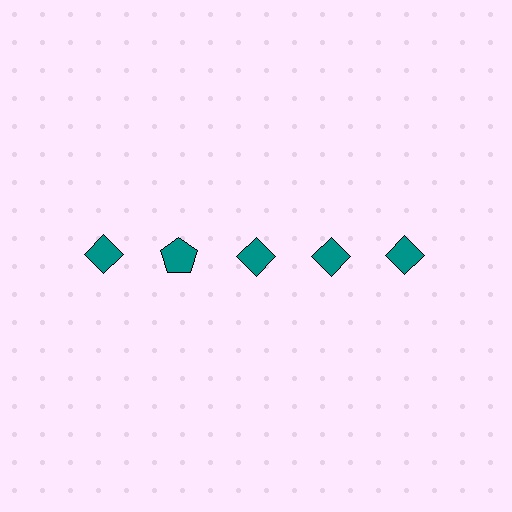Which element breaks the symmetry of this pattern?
The teal pentagon in the top row, second from left column breaks the symmetry. All other shapes are teal diamonds.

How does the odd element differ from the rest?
It has a different shape: pentagon instead of diamond.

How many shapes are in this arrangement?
There are 5 shapes arranged in a grid pattern.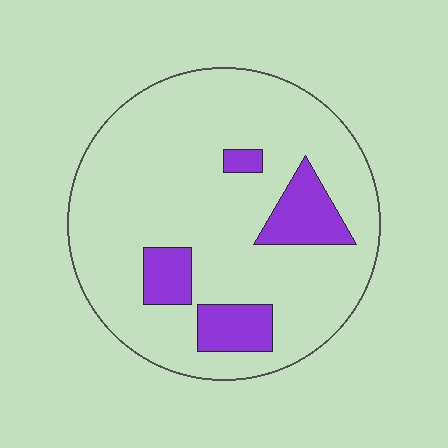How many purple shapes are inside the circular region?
4.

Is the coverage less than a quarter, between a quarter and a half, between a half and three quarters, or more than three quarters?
Less than a quarter.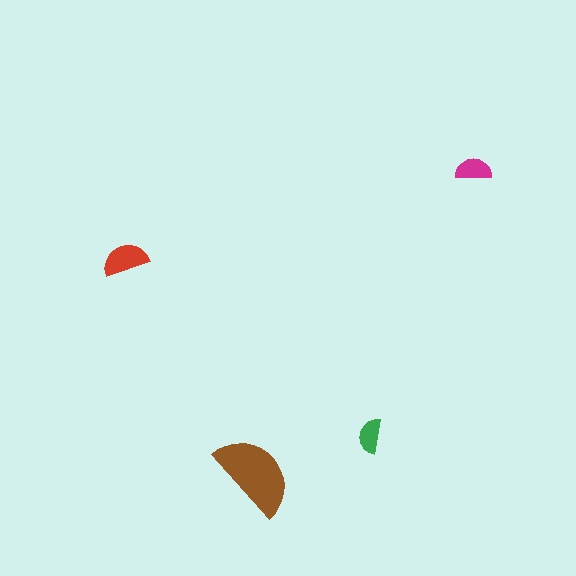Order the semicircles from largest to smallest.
the brown one, the red one, the magenta one, the green one.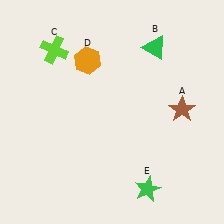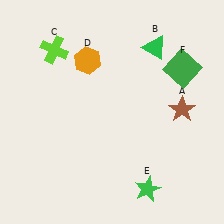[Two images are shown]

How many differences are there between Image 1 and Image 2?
There is 1 difference between the two images.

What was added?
A green square (F) was added in Image 2.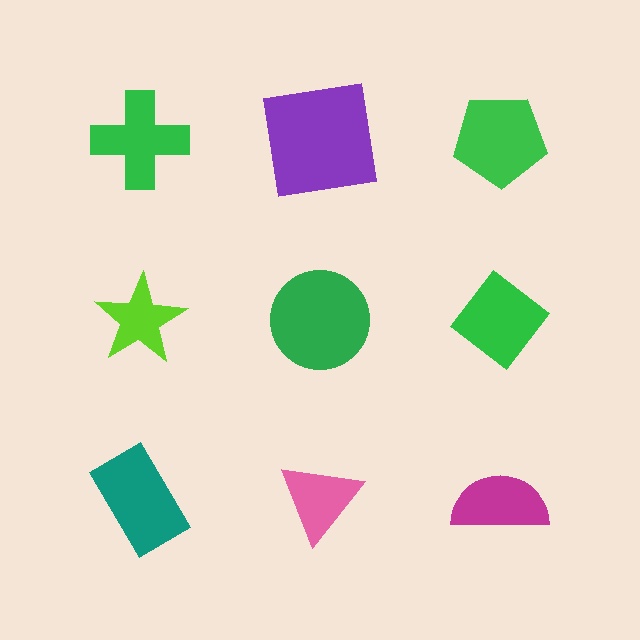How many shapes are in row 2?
3 shapes.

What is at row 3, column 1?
A teal rectangle.